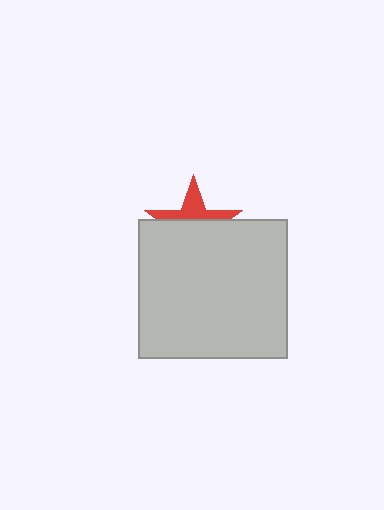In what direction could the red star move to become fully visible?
The red star could move up. That would shift it out from behind the light gray rectangle entirely.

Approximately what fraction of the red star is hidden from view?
Roughly 59% of the red star is hidden behind the light gray rectangle.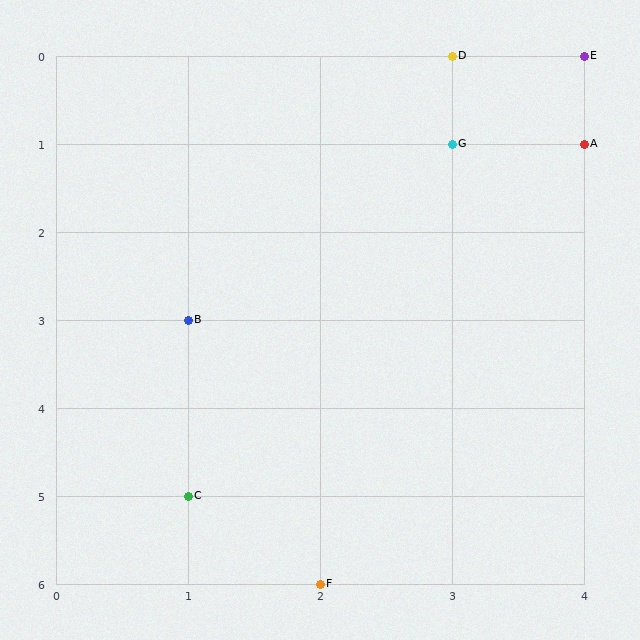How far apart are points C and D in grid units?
Points C and D are 2 columns and 5 rows apart (about 5.4 grid units diagonally).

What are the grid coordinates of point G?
Point G is at grid coordinates (3, 1).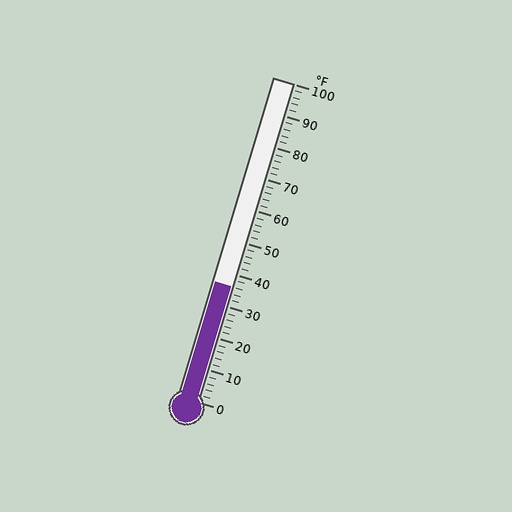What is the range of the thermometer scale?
The thermometer scale ranges from 0°F to 100°F.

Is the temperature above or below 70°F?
The temperature is below 70°F.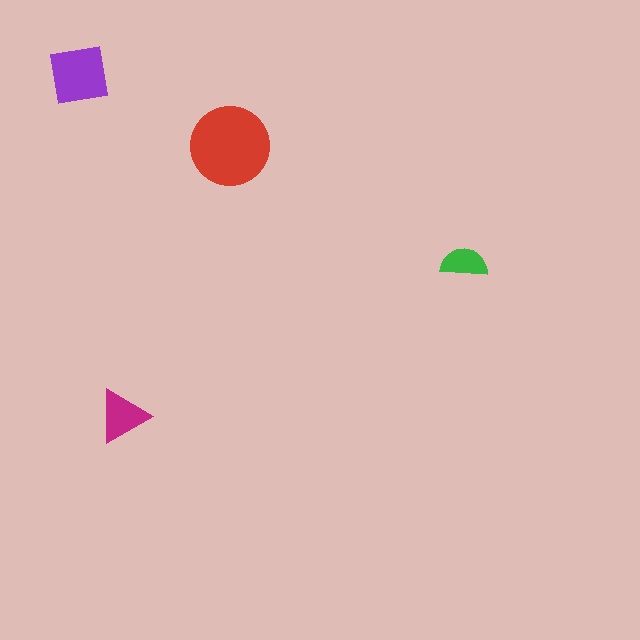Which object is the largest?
The red circle.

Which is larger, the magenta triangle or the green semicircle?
The magenta triangle.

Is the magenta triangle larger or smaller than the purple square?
Smaller.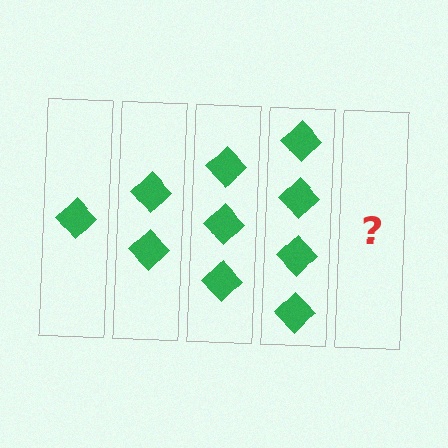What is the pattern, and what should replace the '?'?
The pattern is that each step adds one more diamond. The '?' should be 5 diamonds.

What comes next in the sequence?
The next element should be 5 diamonds.